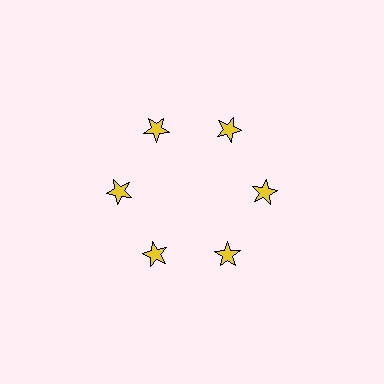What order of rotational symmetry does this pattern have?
This pattern has 6-fold rotational symmetry.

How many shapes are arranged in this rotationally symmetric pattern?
There are 6 shapes, arranged in 6 groups of 1.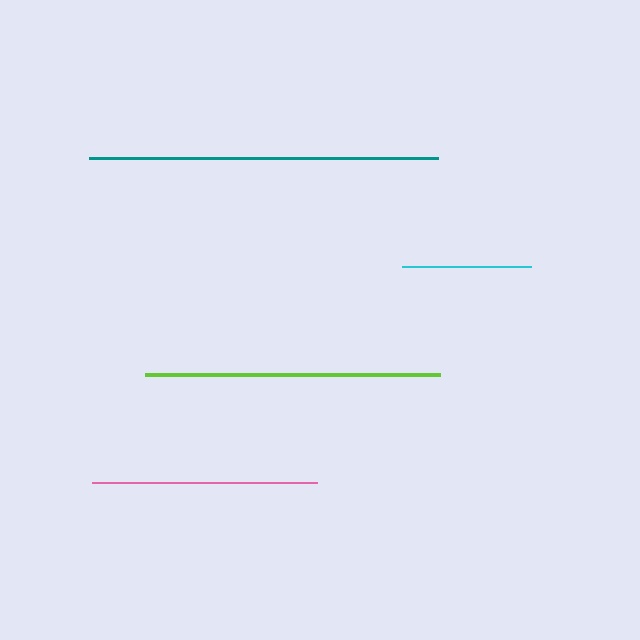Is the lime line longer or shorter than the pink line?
The lime line is longer than the pink line.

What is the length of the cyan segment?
The cyan segment is approximately 129 pixels long.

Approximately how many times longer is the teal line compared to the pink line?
The teal line is approximately 1.6 times the length of the pink line.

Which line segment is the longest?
The teal line is the longest at approximately 349 pixels.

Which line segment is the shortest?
The cyan line is the shortest at approximately 129 pixels.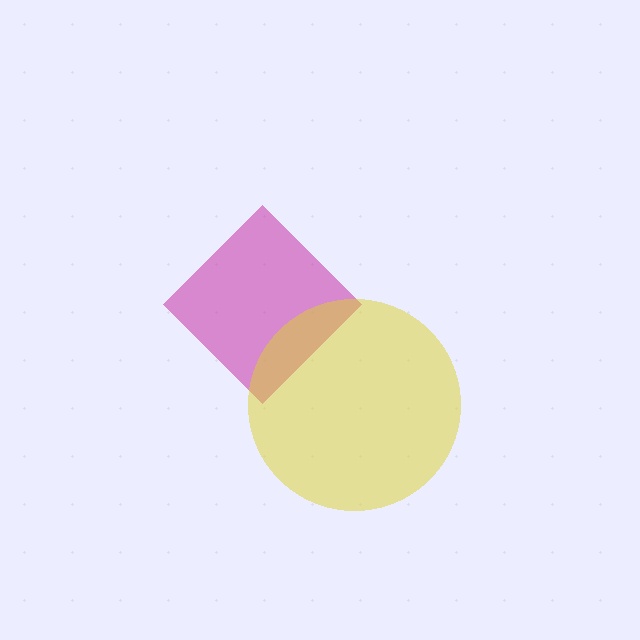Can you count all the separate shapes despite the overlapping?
Yes, there are 2 separate shapes.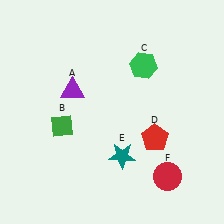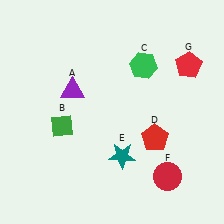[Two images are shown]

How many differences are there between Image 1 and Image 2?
There is 1 difference between the two images.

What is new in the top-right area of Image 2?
A red pentagon (G) was added in the top-right area of Image 2.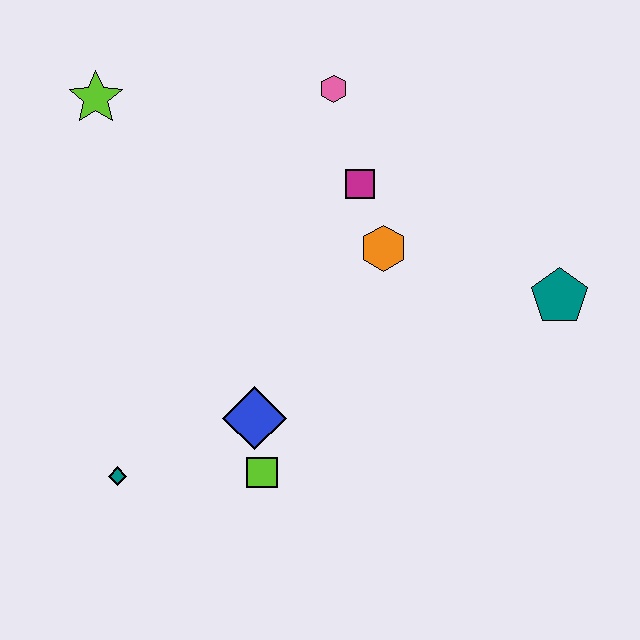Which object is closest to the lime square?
The blue diamond is closest to the lime square.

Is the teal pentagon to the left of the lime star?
No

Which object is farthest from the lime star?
The teal pentagon is farthest from the lime star.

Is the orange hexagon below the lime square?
No